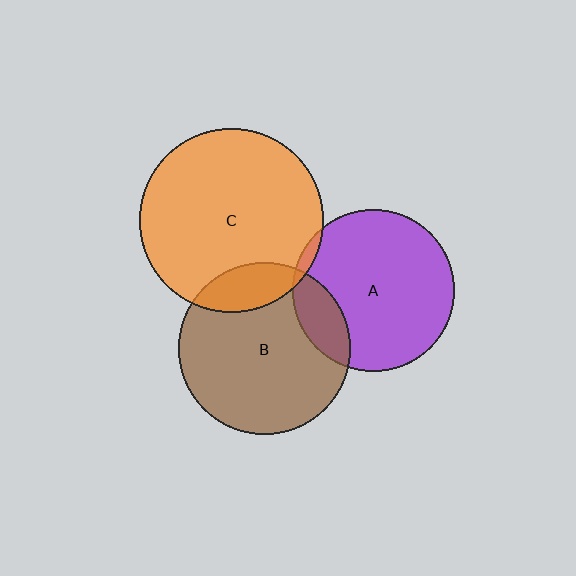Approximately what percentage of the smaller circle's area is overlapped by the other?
Approximately 15%.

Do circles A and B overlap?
Yes.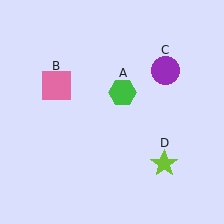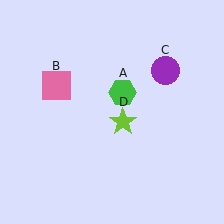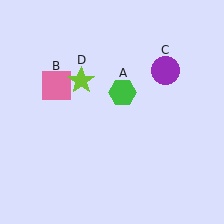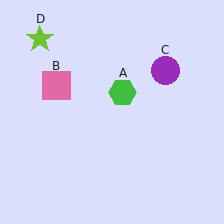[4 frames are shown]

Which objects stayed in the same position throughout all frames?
Green hexagon (object A) and pink square (object B) and purple circle (object C) remained stationary.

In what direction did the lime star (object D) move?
The lime star (object D) moved up and to the left.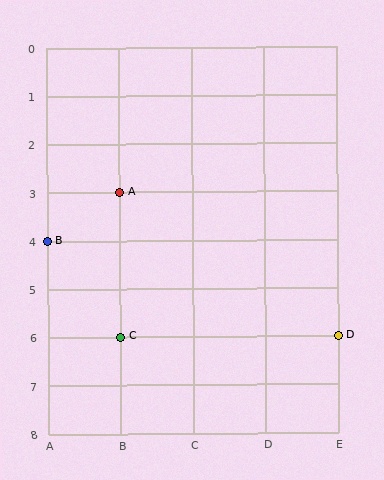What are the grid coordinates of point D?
Point D is at grid coordinates (E, 6).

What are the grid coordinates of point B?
Point B is at grid coordinates (A, 4).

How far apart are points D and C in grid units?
Points D and C are 3 columns apart.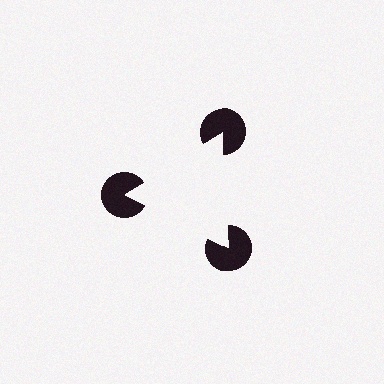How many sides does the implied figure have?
3 sides.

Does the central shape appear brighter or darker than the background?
It typically appears slightly brighter than the background, even though no actual brightness change is drawn.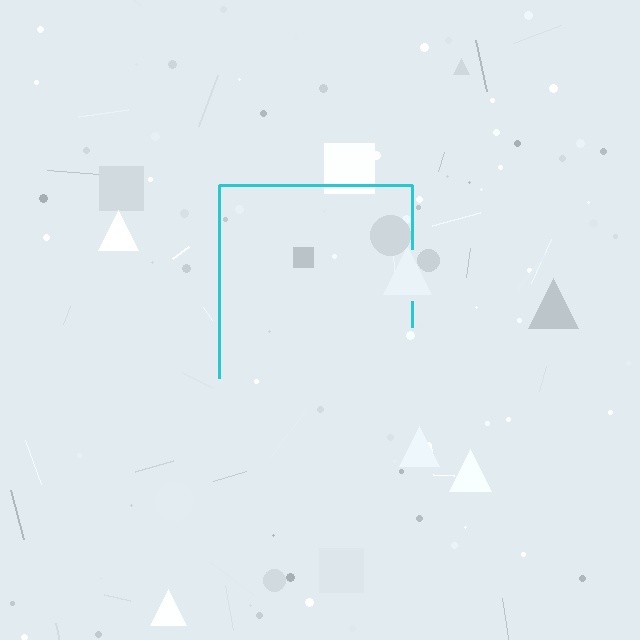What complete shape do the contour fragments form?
The contour fragments form a square.